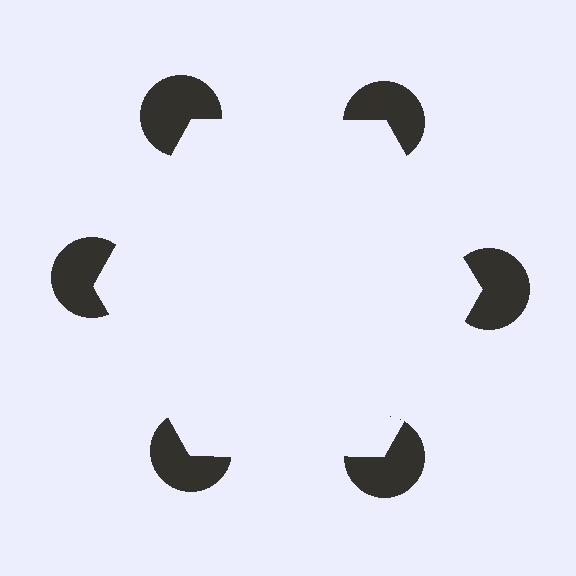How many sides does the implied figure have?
6 sides.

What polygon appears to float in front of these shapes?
An illusory hexagon — its edges are inferred from the aligned wedge cuts in the pac-man discs, not physically drawn.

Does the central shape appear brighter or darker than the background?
It typically appears slightly brighter than the background, even though no actual brightness change is drawn.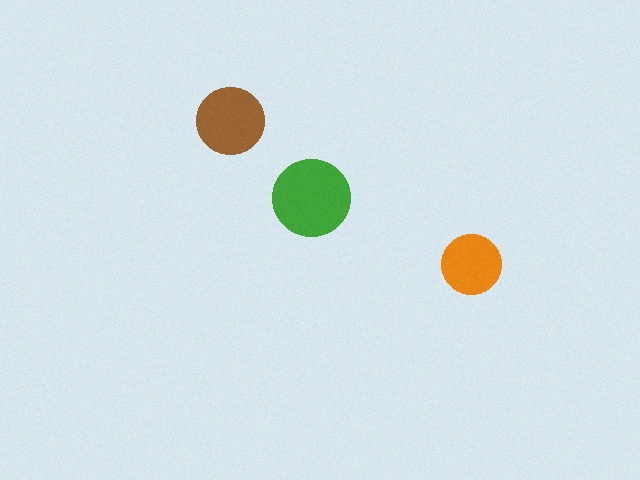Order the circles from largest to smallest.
the green one, the brown one, the orange one.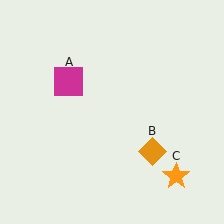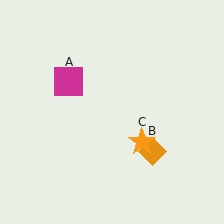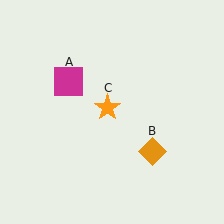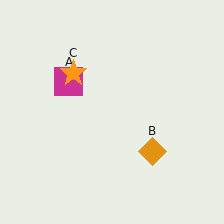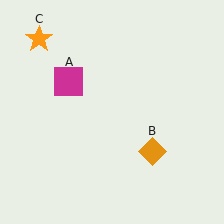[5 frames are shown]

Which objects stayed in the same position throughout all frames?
Magenta square (object A) and orange diamond (object B) remained stationary.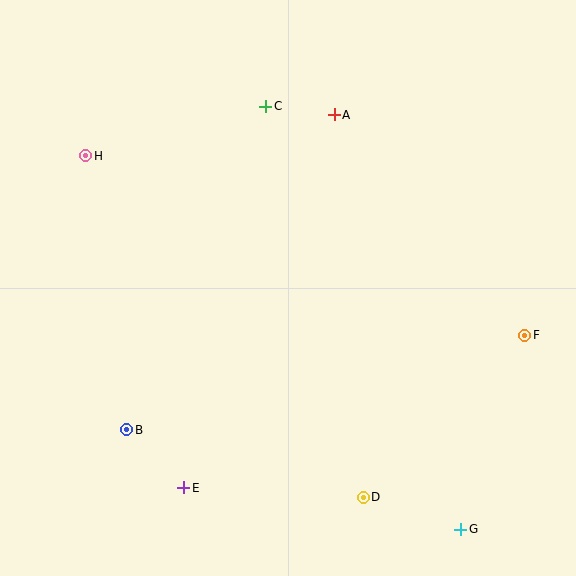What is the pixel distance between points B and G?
The distance between B and G is 349 pixels.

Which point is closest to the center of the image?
Point A at (334, 115) is closest to the center.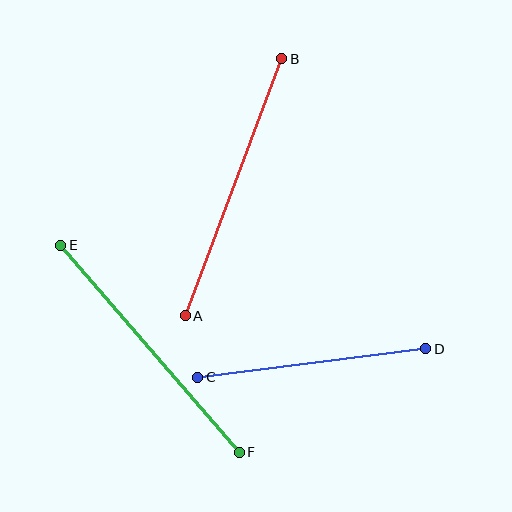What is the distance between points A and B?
The distance is approximately 274 pixels.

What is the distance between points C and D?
The distance is approximately 230 pixels.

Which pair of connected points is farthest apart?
Points A and B are farthest apart.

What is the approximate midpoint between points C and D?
The midpoint is at approximately (312, 363) pixels.